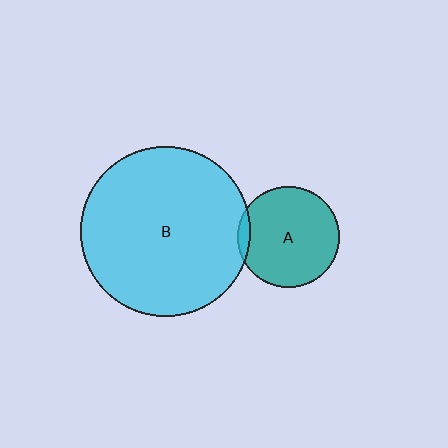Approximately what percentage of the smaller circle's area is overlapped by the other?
Approximately 5%.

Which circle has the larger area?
Circle B (cyan).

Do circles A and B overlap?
Yes.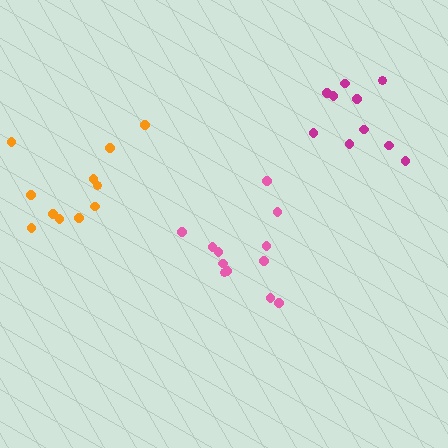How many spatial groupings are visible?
There are 3 spatial groupings.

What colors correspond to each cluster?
The clusters are colored: pink, magenta, orange.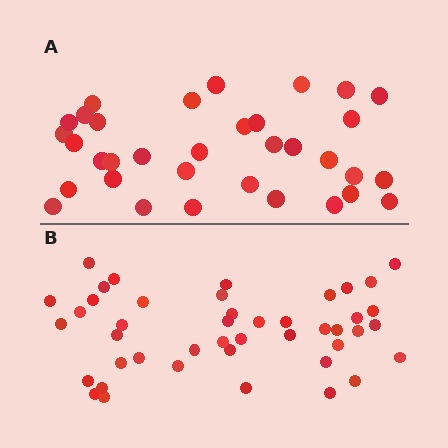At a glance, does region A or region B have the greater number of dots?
Region B (the bottom region) has more dots.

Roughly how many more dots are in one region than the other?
Region B has roughly 10 or so more dots than region A.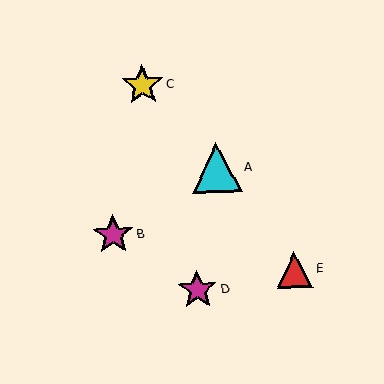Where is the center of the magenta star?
The center of the magenta star is at (198, 290).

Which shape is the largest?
The cyan triangle (labeled A) is the largest.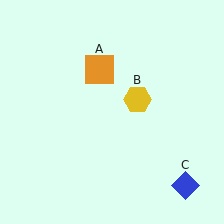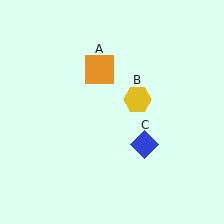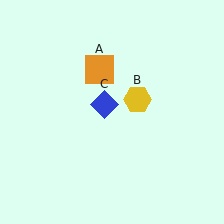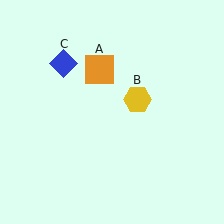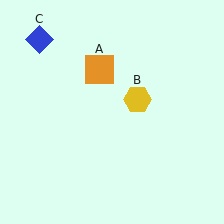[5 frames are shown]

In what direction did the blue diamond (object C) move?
The blue diamond (object C) moved up and to the left.